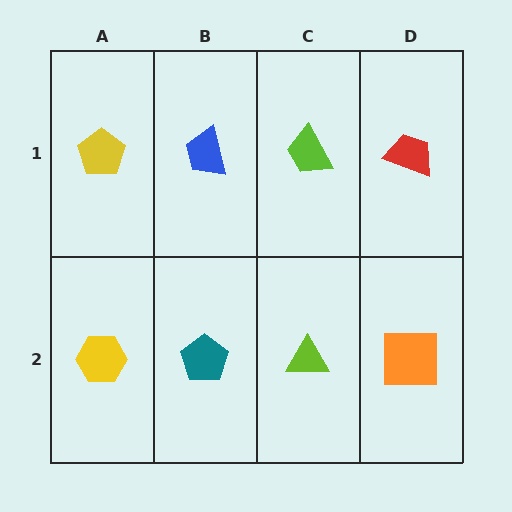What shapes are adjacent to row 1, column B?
A teal pentagon (row 2, column B), a yellow pentagon (row 1, column A), a lime trapezoid (row 1, column C).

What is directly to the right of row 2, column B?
A lime triangle.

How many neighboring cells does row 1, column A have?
2.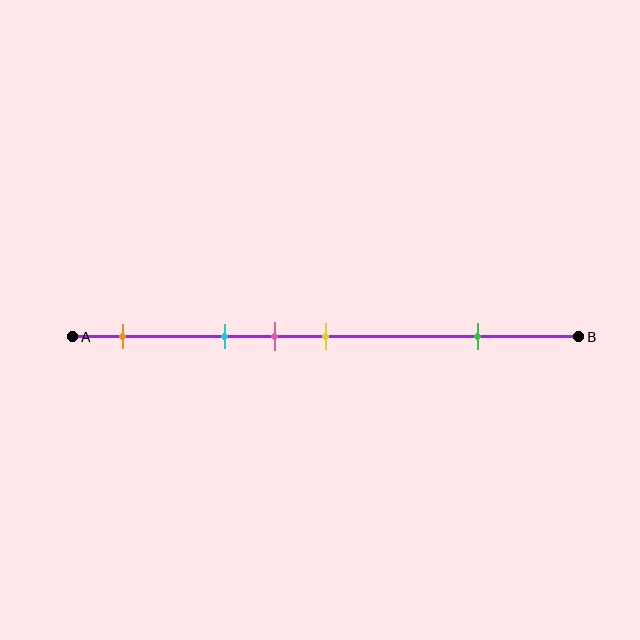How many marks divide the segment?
There are 5 marks dividing the segment.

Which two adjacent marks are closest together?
The pink and yellow marks are the closest adjacent pair.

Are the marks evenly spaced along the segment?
No, the marks are not evenly spaced.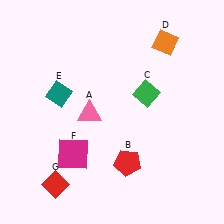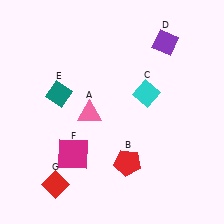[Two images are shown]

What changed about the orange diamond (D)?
In Image 1, D is orange. In Image 2, it changed to purple.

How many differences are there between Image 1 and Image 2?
There are 2 differences between the two images.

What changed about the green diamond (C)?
In Image 1, C is green. In Image 2, it changed to cyan.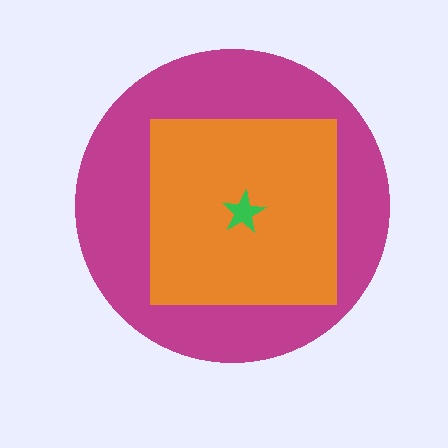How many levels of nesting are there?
3.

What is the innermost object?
The green star.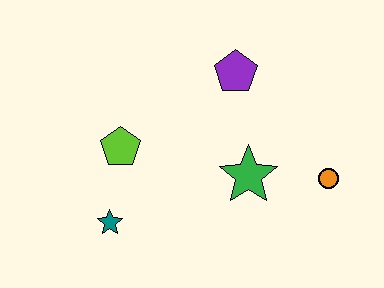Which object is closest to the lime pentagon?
The teal star is closest to the lime pentagon.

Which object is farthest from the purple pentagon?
The teal star is farthest from the purple pentagon.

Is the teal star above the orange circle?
No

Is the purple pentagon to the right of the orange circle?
No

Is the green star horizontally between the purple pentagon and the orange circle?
Yes